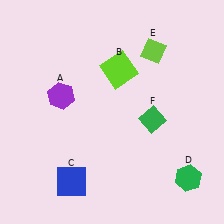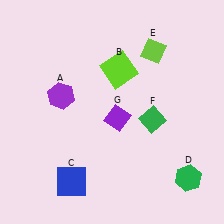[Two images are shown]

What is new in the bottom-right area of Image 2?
A purple diamond (G) was added in the bottom-right area of Image 2.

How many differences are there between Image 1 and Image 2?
There is 1 difference between the two images.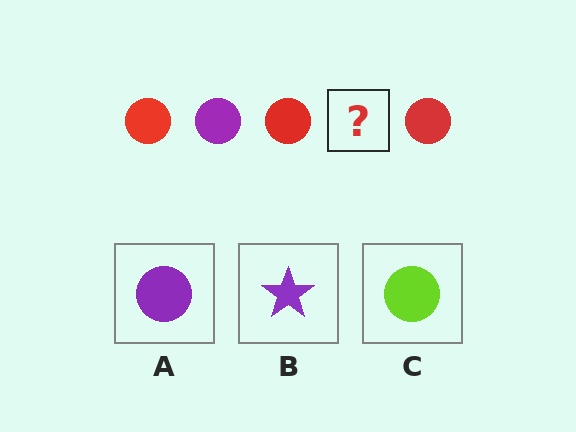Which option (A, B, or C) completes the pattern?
A.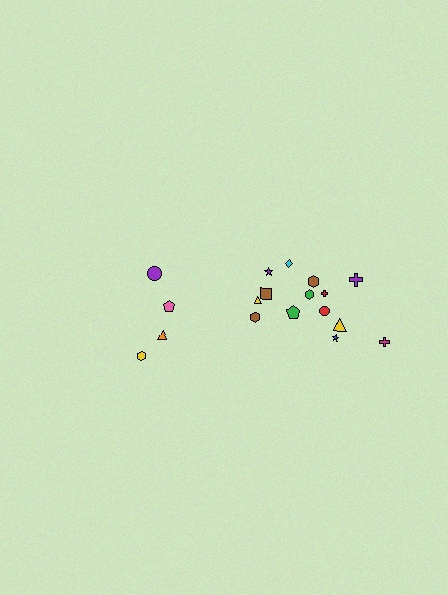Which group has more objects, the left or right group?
The right group.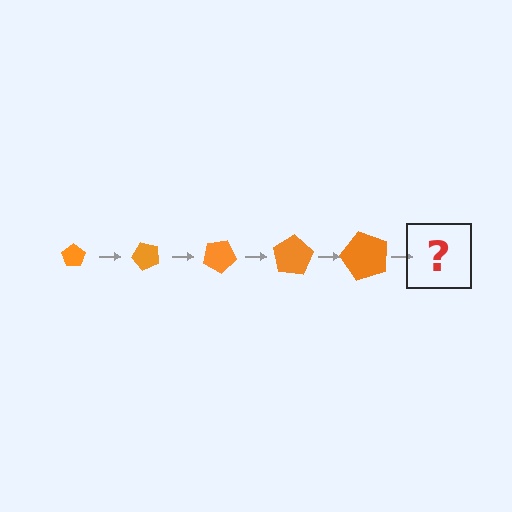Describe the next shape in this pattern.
It should be a pentagon, larger than the previous one and rotated 250 degrees from the start.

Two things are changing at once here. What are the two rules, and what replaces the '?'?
The two rules are that the pentagon grows larger each step and it rotates 50 degrees each step. The '?' should be a pentagon, larger than the previous one and rotated 250 degrees from the start.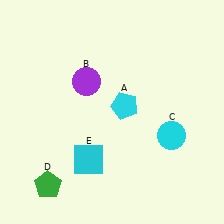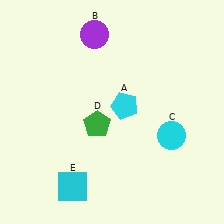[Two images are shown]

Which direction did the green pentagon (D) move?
The green pentagon (D) moved up.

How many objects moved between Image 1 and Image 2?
3 objects moved between the two images.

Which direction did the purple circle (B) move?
The purple circle (B) moved up.